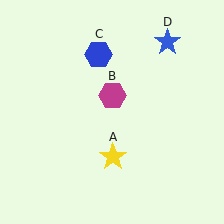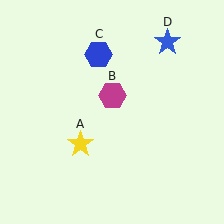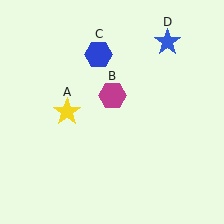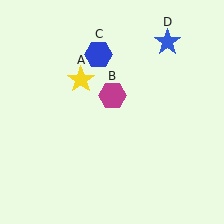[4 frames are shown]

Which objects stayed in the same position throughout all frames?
Magenta hexagon (object B) and blue hexagon (object C) and blue star (object D) remained stationary.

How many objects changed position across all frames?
1 object changed position: yellow star (object A).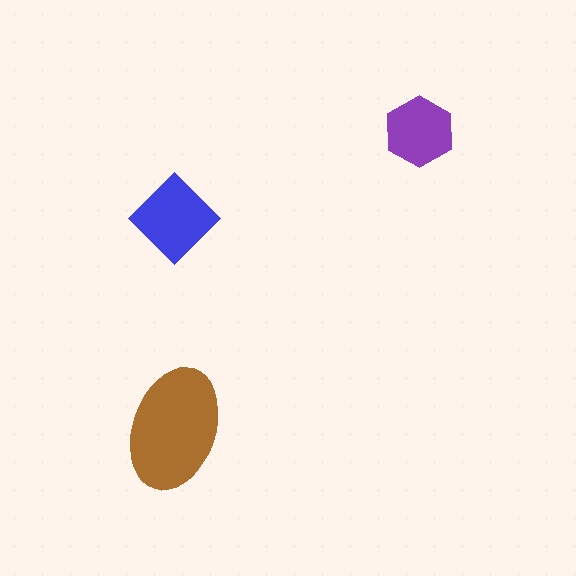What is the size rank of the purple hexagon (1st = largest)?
3rd.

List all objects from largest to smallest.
The brown ellipse, the blue diamond, the purple hexagon.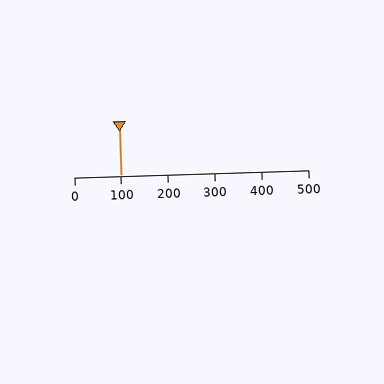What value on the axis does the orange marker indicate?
The marker indicates approximately 100.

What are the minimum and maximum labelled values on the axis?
The axis runs from 0 to 500.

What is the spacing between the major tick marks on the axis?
The major ticks are spaced 100 apart.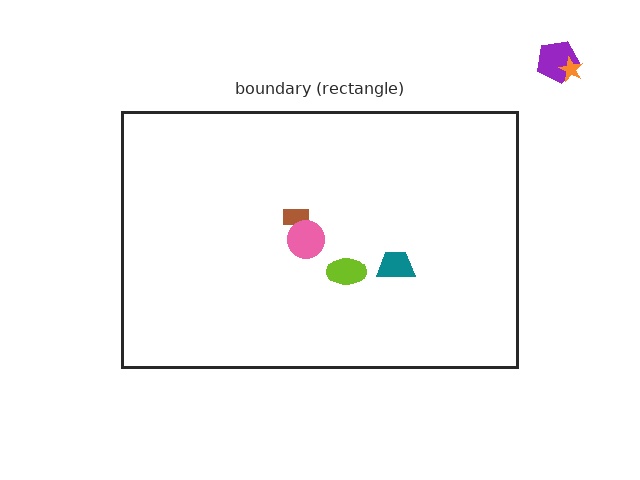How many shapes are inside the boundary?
4 inside, 2 outside.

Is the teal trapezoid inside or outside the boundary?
Inside.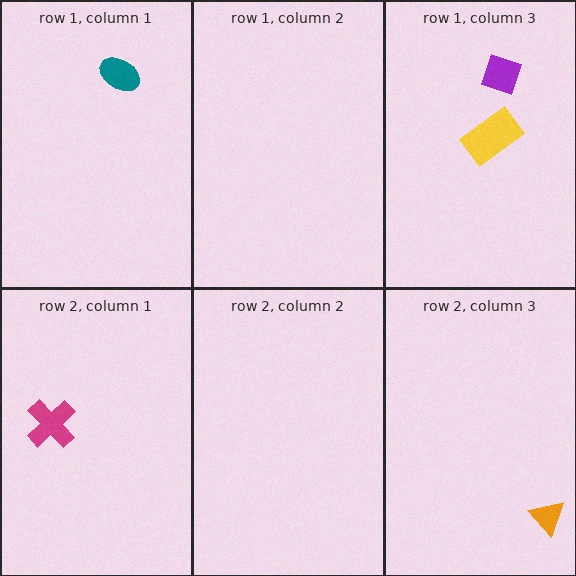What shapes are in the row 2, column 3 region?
The orange triangle.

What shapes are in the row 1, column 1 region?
The teal ellipse.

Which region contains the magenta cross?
The row 2, column 1 region.